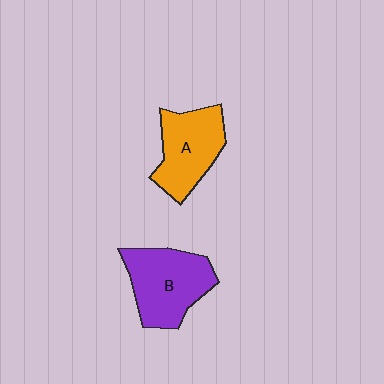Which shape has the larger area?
Shape B (purple).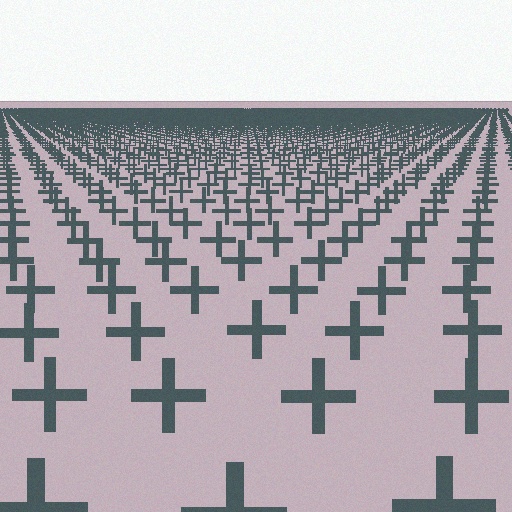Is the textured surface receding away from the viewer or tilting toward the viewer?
The surface is receding away from the viewer. Texture elements get smaller and denser toward the top.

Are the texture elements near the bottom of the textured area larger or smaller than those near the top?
Larger. Near the bottom, elements are closer to the viewer and appear at a bigger on-screen size.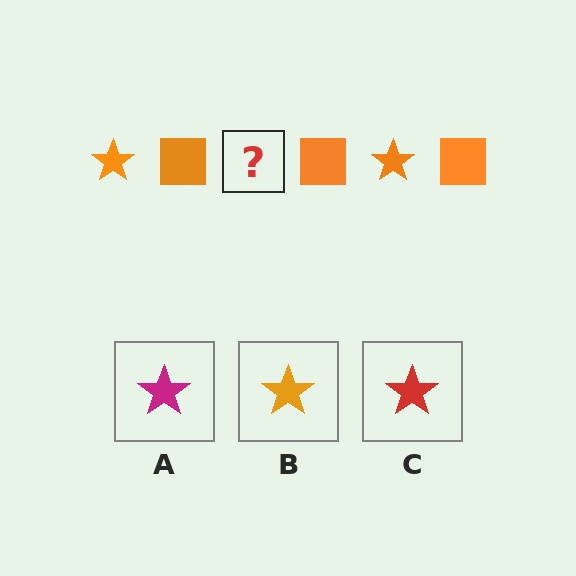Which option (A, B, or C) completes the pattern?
B.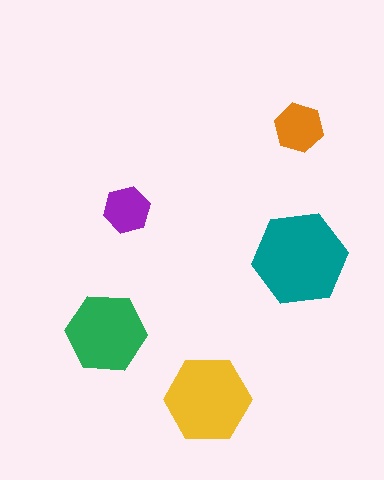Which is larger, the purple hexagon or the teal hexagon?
The teal one.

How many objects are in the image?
There are 5 objects in the image.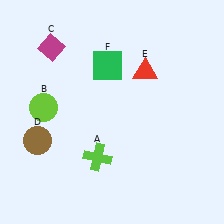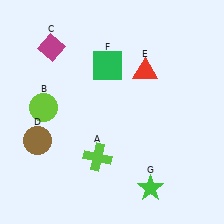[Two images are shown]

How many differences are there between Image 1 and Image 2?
There is 1 difference between the two images.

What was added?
A green star (G) was added in Image 2.